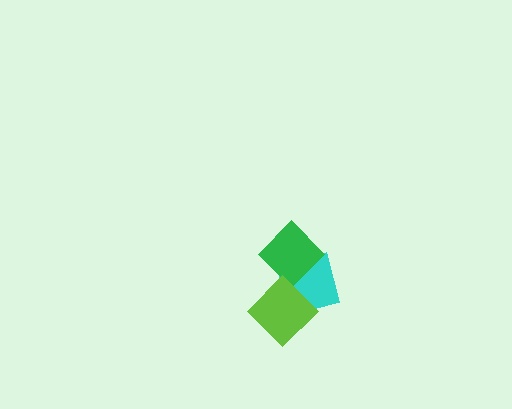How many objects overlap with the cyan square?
2 objects overlap with the cyan square.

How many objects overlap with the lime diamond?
2 objects overlap with the lime diamond.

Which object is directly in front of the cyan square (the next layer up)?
The green diamond is directly in front of the cyan square.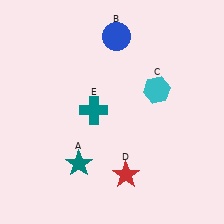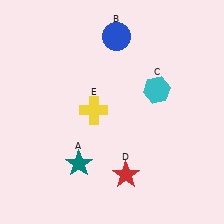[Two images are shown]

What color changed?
The cross (E) changed from teal in Image 1 to yellow in Image 2.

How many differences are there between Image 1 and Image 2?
There is 1 difference between the two images.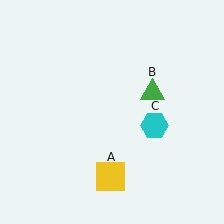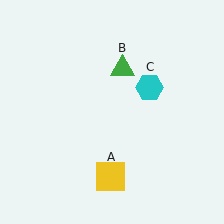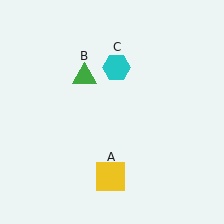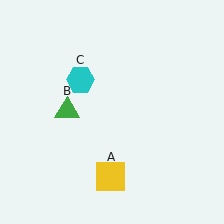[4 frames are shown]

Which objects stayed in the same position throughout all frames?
Yellow square (object A) remained stationary.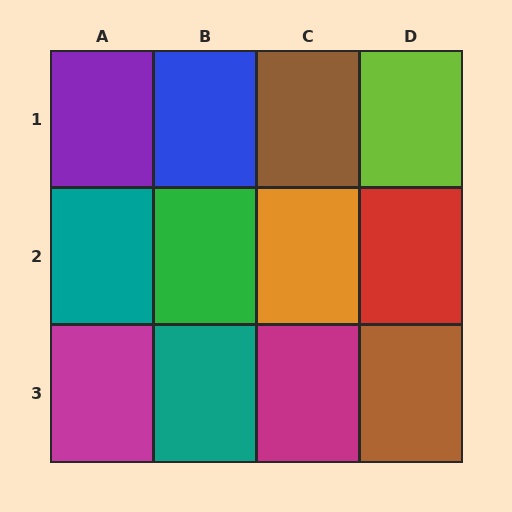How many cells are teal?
2 cells are teal.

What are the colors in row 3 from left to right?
Magenta, teal, magenta, brown.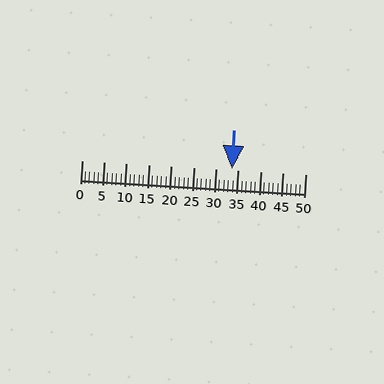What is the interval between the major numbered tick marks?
The major tick marks are spaced 5 units apart.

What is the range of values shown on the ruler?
The ruler shows values from 0 to 50.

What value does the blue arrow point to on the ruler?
The blue arrow points to approximately 34.